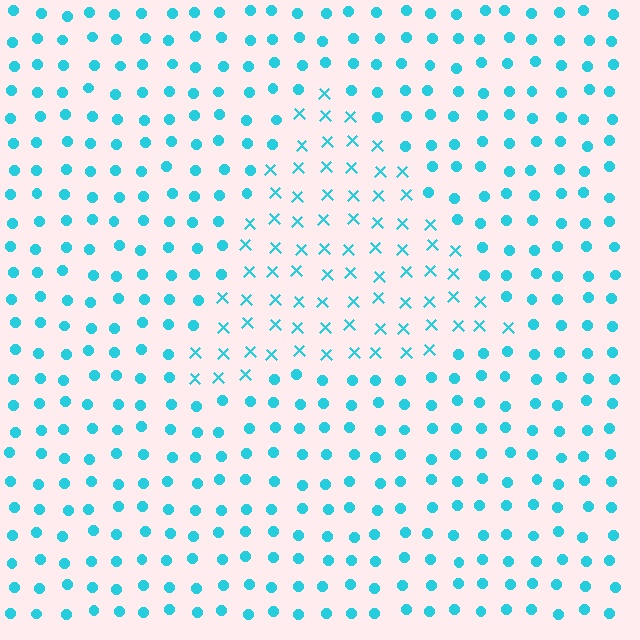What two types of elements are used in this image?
The image uses X marks inside the triangle region and circles outside it.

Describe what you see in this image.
The image is filled with small cyan elements arranged in a uniform grid. A triangle-shaped region contains X marks, while the surrounding area contains circles. The boundary is defined purely by the change in element shape.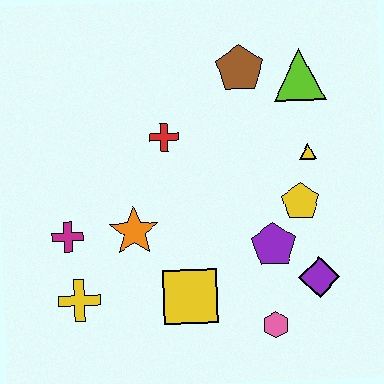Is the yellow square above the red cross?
No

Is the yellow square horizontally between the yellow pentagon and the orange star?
Yes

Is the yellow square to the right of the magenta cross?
Yes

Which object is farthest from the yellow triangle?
The yellow cross is farthest from the yellow triangle.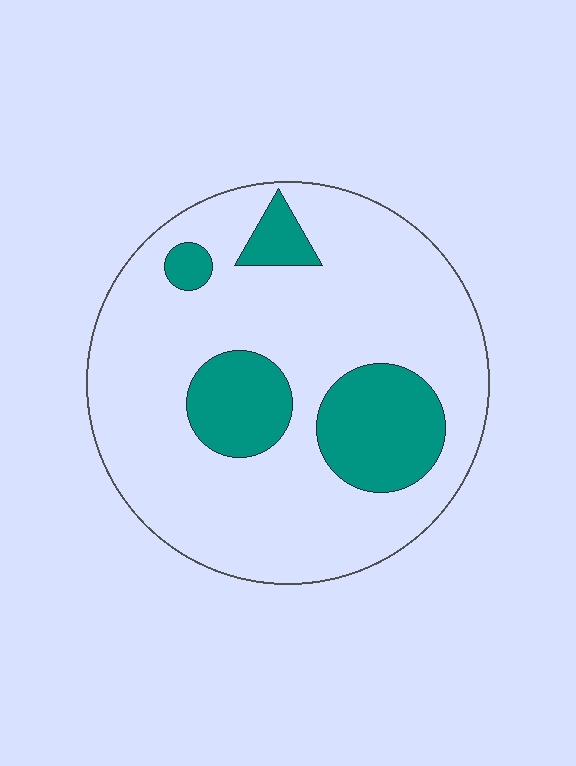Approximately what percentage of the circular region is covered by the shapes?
Approximately 20%.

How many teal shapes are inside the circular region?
4.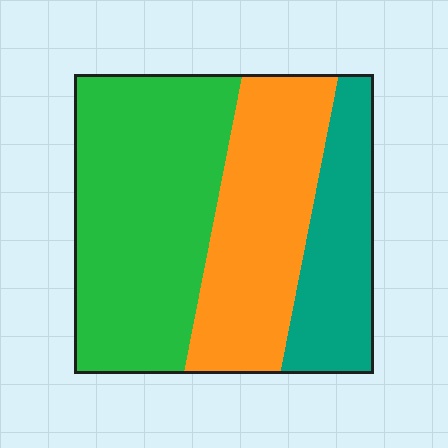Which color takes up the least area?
Teal, at roughly 20%.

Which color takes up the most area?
Green, at roughly 45%.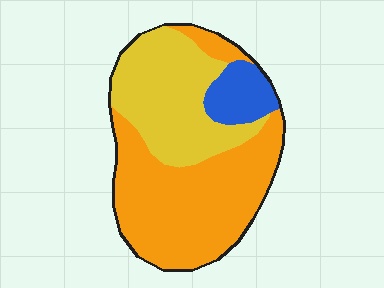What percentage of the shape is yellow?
Yellow covers about 35% of the shape.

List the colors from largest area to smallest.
From largest to smallest: orange, yellow, blue.